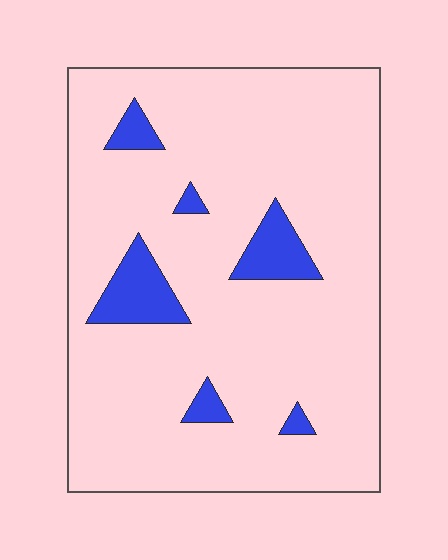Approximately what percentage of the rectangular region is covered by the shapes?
Approximately 10%.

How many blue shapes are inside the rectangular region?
6.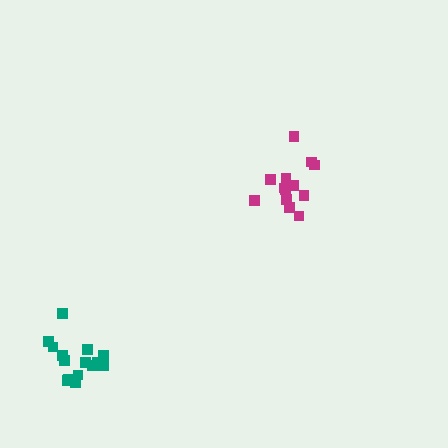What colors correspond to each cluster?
The clusters are colored: magenta, teal.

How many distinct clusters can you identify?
There are 2 distinct clusters.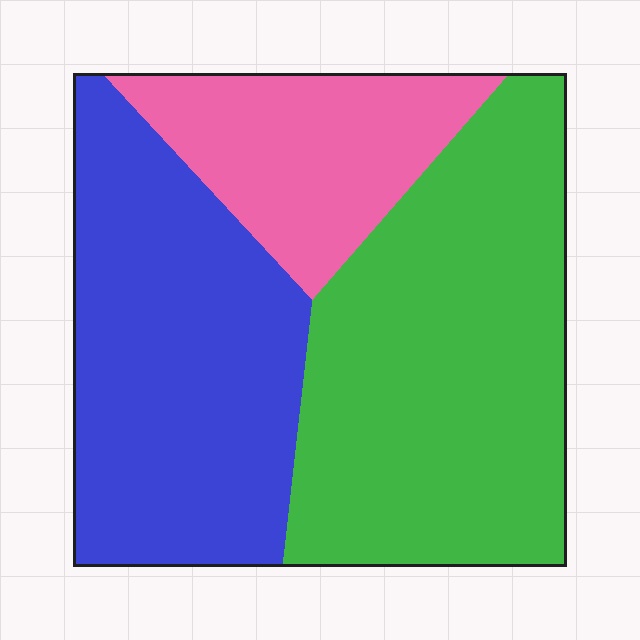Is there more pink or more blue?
Blue.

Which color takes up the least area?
Pink, at roughly 20%.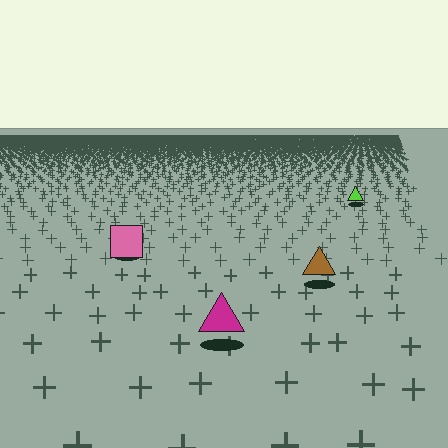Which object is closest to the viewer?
The magenta triangle is closest. The texture marks near it are larger and more spread out.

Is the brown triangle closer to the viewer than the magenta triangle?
No. The magenta triangle is closer — you can tell from the texture gradient: the ground texture is coarser near it.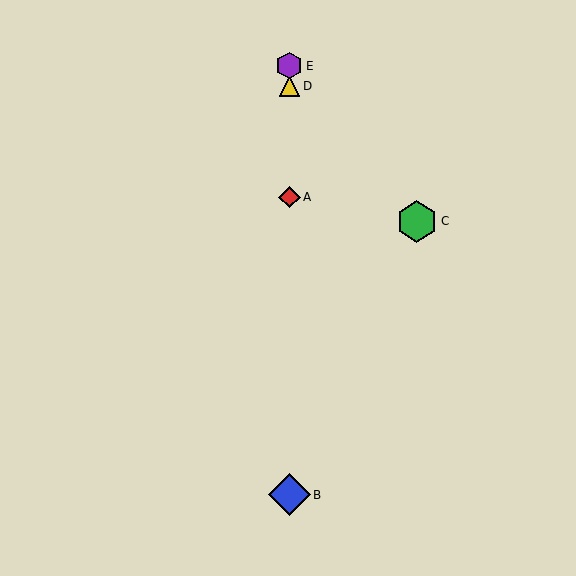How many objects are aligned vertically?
4 objects (A, B, D, E) are aligned vertically.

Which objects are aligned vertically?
Objects A, B, D, E are aligned vertically.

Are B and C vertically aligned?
No, B is at x≈289 and C is at x≈417.